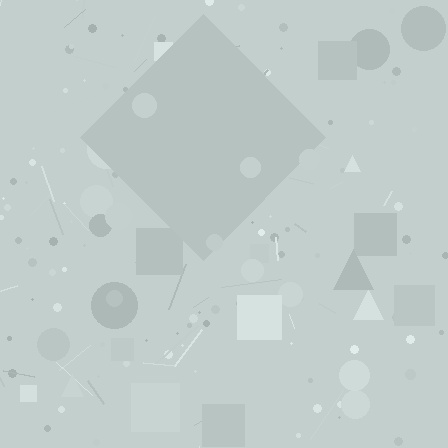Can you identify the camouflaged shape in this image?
The camouflaged shape is a diamond.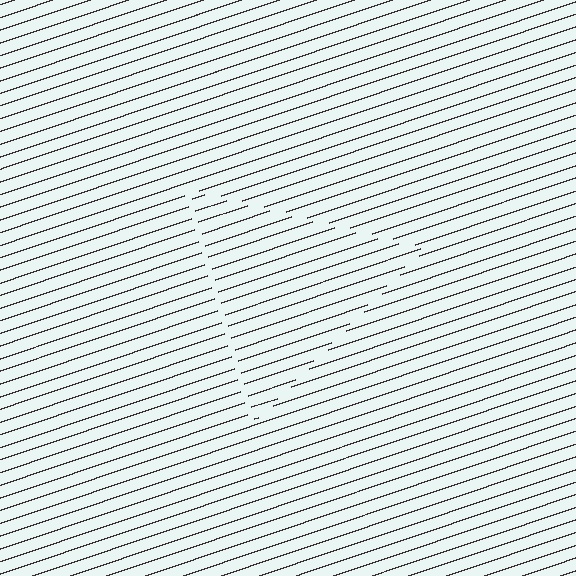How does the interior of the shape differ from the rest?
The interior of the shape contains the same grating, shifted by half a period — the contour is defined by the phase discontinuity where line-ends from the inner and outer gratings abut.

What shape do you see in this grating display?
An illusory triangle. The interior of the shape contains the same grating, shifted by half a period — the contour is defined by the phase discontinuity where line-ends from the inner and outer gratings abut.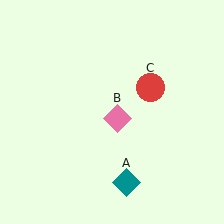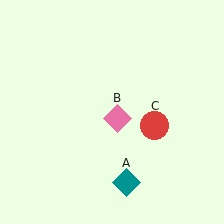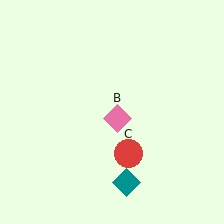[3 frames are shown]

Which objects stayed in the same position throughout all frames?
Teal diamond (object A) and pink diamond (object B) remained stationary.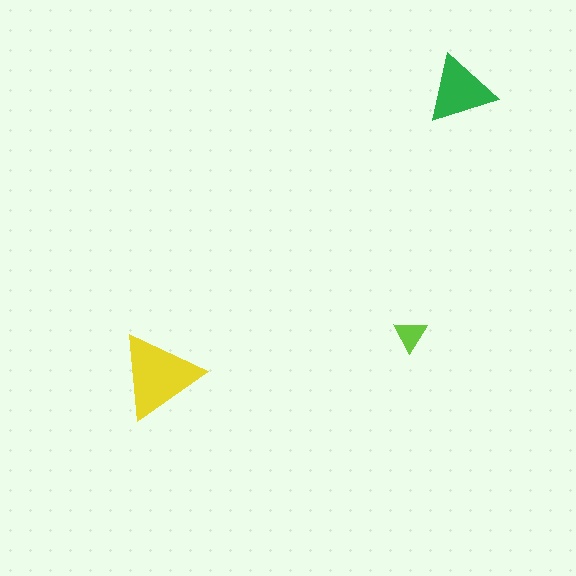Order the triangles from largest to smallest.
the yellow one, the green one, the lime one.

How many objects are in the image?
There are 3 objects in the image.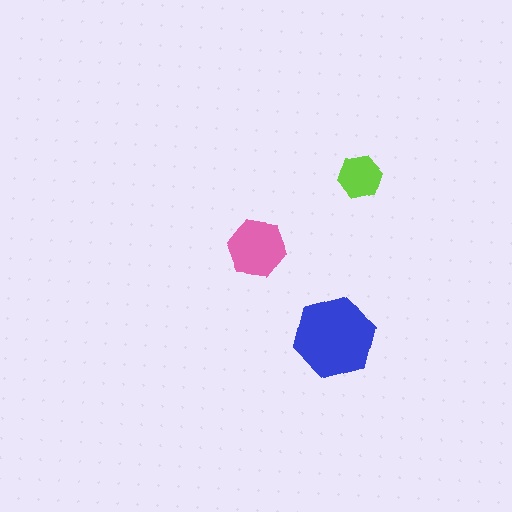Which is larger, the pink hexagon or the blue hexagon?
The blue one.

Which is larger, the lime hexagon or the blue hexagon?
The blue one.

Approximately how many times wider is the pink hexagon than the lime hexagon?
About 1.5 times wider.